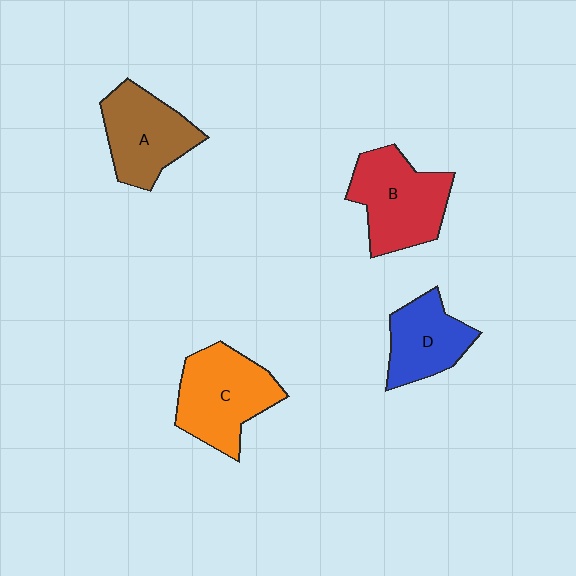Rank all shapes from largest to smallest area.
From largest to smallest: C (orange), B (red), A (brown), D (blue).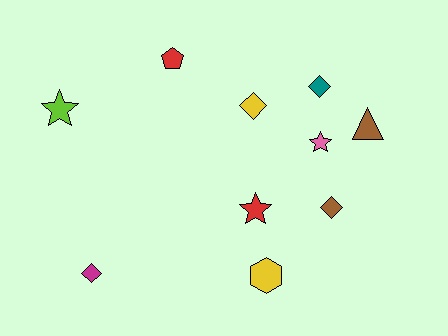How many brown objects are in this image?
There are 2 brown objects.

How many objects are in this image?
There are 10 objects.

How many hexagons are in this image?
There is 1 hexagon.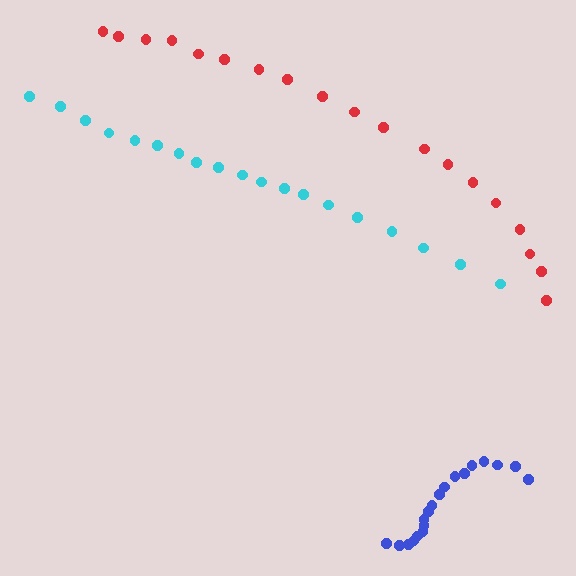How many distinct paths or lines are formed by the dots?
There are 3 distinct paths.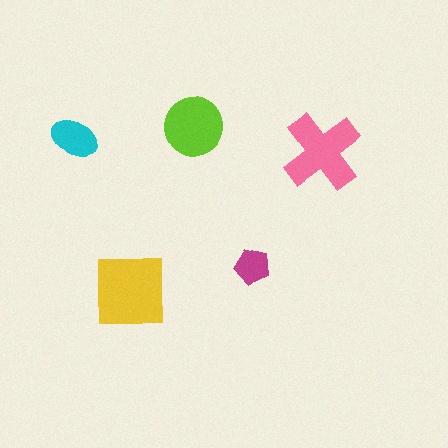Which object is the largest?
The yellow square.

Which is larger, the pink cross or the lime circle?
The pink cross.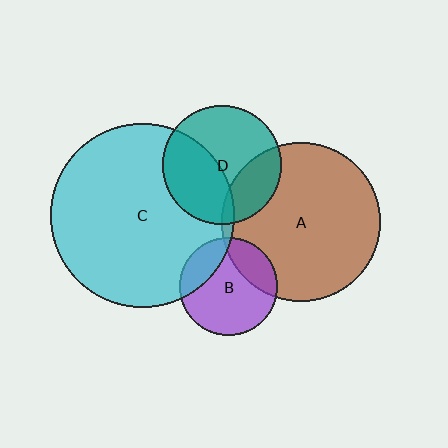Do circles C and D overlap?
Yes.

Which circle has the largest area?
Circle C (cyan).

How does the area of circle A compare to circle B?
Approximately 2.6 times.